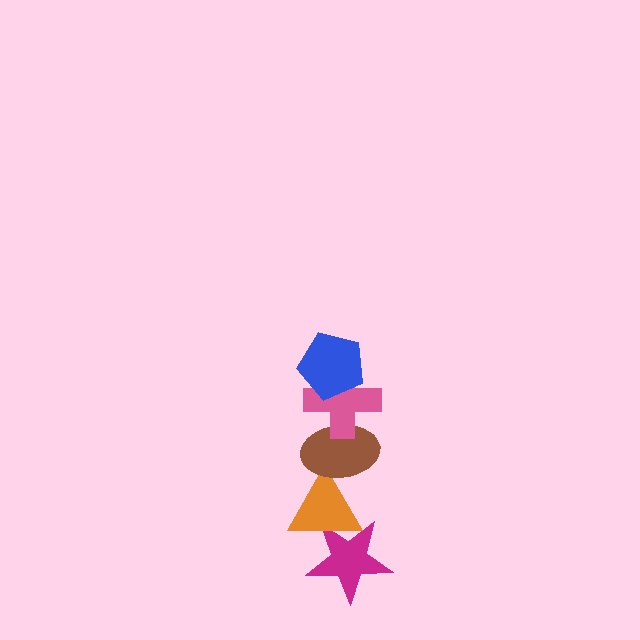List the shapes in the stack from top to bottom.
From top to bottom: the blue pentagon, the pink cross, the brown ellipse, the orange triangle, the magenta star.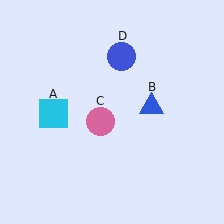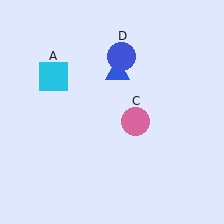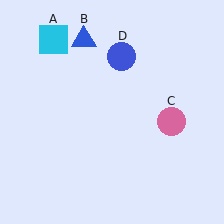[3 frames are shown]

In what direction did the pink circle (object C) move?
The pink circle (object C) moved right.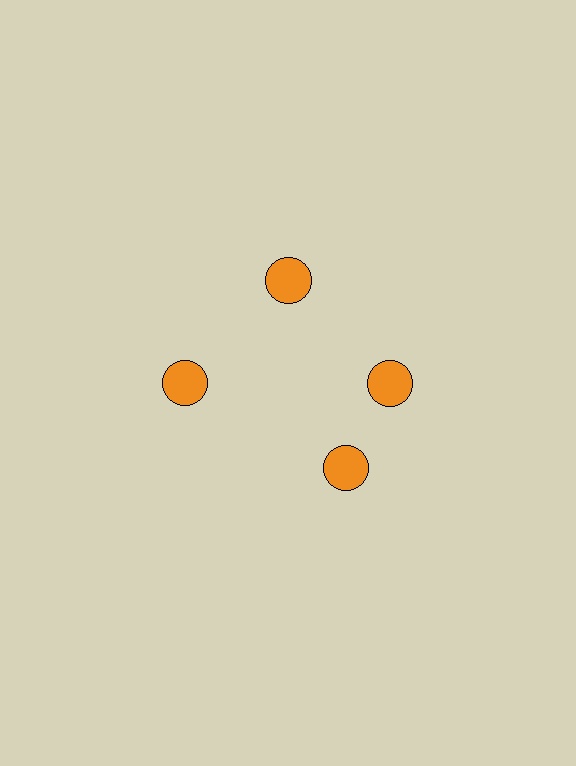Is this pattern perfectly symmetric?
No. The 4 orange circles are arranged in a ring, but one element near the 6 o'clock position is rotated out of alignment along the ring, breaking the 4-fold rotational symmetry.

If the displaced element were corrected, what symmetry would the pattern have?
It would have 4-fold rotational symmetry — the pattern would map onto itself every 90 degrees.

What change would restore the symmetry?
The symmetry would be restored by rotating it back into even spacing with its neighbors so that all 4 circles sit at equal angles and equal distance from the center.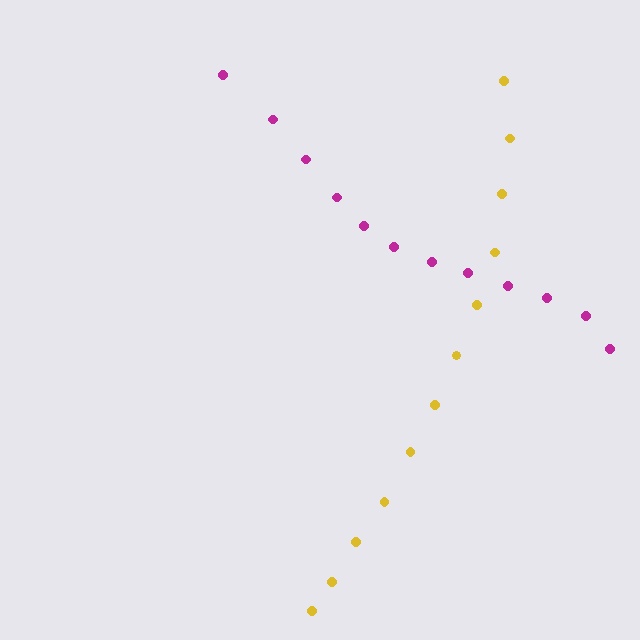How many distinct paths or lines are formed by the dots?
There are 2 distinct paths.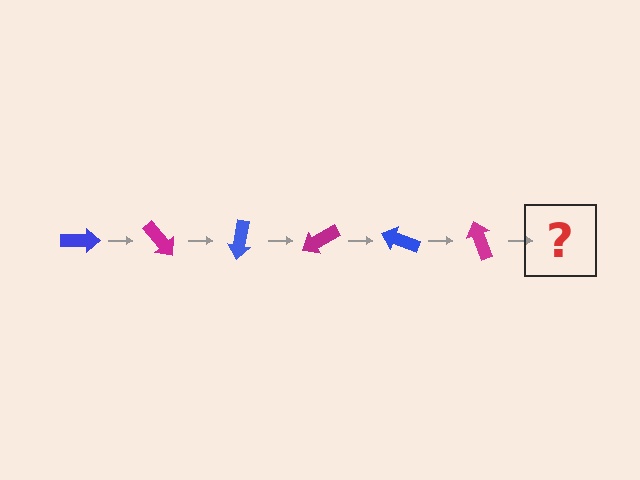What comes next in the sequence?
The next element should be a blue arrow, rotated 300 degrees from the start.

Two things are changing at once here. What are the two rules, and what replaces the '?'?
The two rules are that it rotates 50 degrees each step and the color cycles through blue and magenta. The '?' should be a blue arrow, rotated 300 degrees from the start.